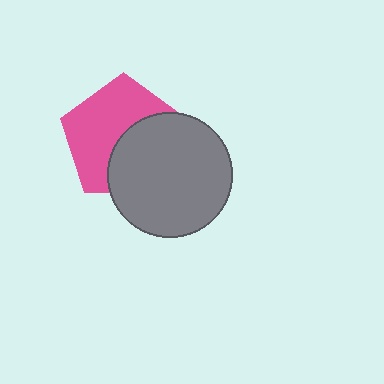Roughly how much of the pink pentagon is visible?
About half of it is visible (roughly 56%).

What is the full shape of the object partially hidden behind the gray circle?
The partially hidden object is a pink pentagon.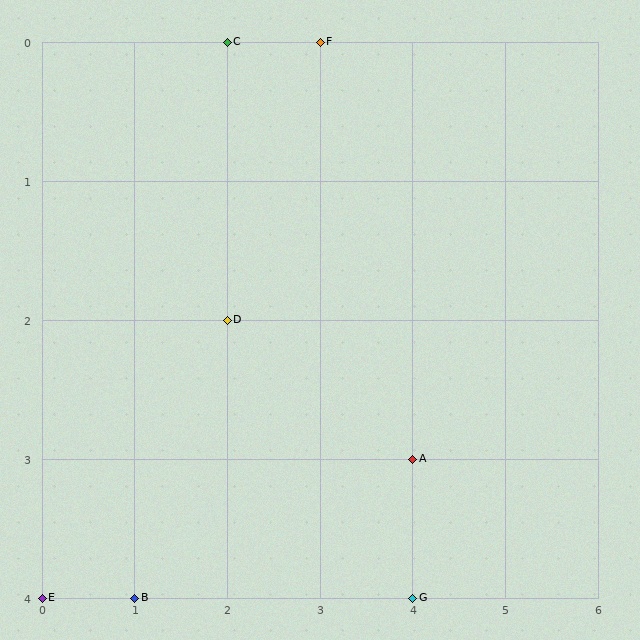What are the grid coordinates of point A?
Point A is at grid coordinates (4, 3).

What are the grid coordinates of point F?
Point F is at grid coordinates (3, 0).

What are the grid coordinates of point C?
Point C is at grid coordinates (2, 0).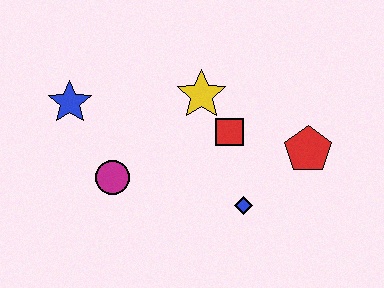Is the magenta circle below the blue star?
Yes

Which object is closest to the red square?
The yellow star is closest to the red square.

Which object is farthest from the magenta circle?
The red pentagon is farthest from the magenta circle.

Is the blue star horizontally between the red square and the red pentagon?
No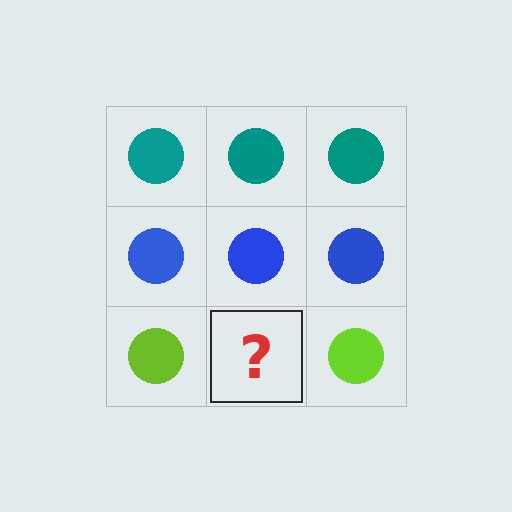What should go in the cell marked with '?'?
The missing cell should contain a lime circle.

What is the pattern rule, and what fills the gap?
The rule is that each row has a consistent color. The gap should be filled with a lime circle.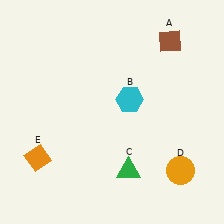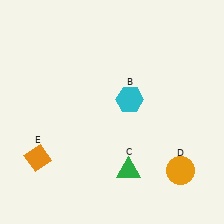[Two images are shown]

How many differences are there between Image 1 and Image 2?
There is 1 difference between the two images.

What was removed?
The brown diamond (A) was removed in Image 2.